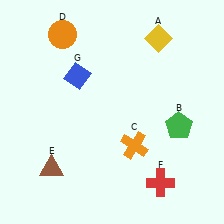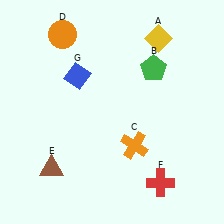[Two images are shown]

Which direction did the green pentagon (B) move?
The green pentagon (B) moved up.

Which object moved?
The green pentagon (B) moved up.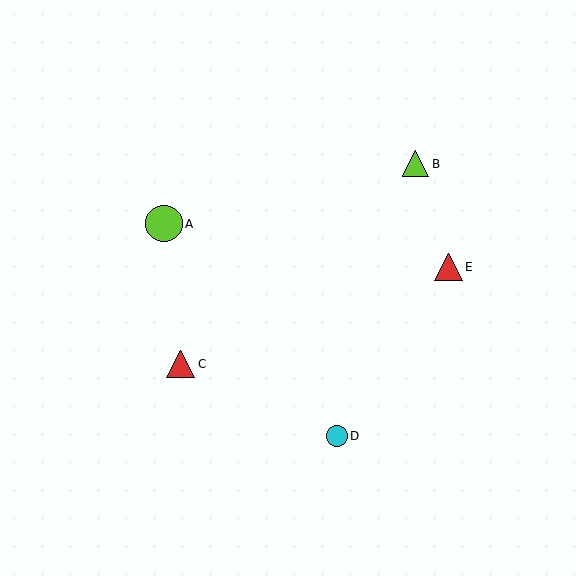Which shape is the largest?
The lime circle (labeled A) is the largest.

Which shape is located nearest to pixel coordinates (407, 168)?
The lime triangle (labeled B) at (416, 164) is nearest to that location.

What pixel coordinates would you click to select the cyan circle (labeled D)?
Click at (337, 436) to select the cyan circle D.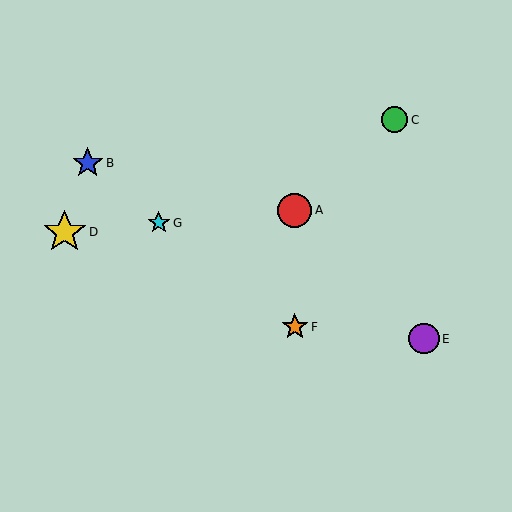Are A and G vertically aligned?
No, A is at x≈295 and G is at x≈159.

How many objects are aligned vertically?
2 objects (A, F) are aligned vertically.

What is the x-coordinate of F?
Object F is at x≈295.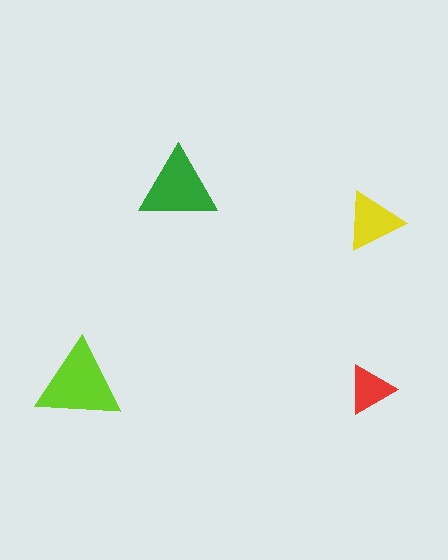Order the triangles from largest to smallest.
the lime one, the green one, the yellow one, the red one.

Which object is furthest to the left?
The lime triangle is leftmost.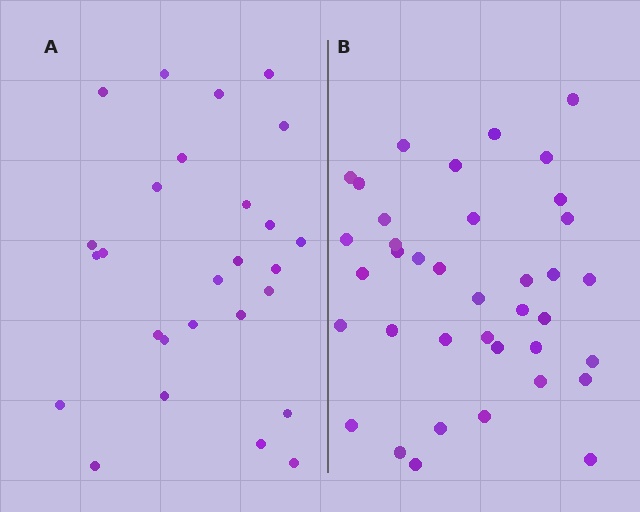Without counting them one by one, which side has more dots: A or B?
Region B (the right region) has more dots.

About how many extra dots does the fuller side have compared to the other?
Region B has roughly 12 or so more dots than region A.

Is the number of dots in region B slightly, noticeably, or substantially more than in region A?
Region B has noticeably more, but not dramatically so. The ratio is roughly 1.4 to 1.